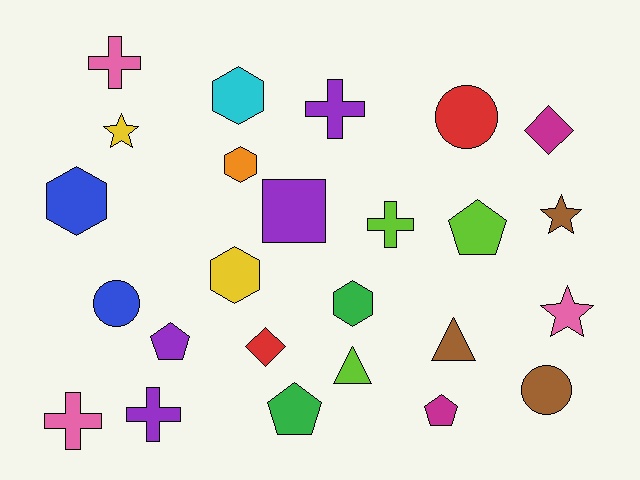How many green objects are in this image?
There are 2 green objects.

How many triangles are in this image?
There are 2 triangles.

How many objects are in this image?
There are 25 objects.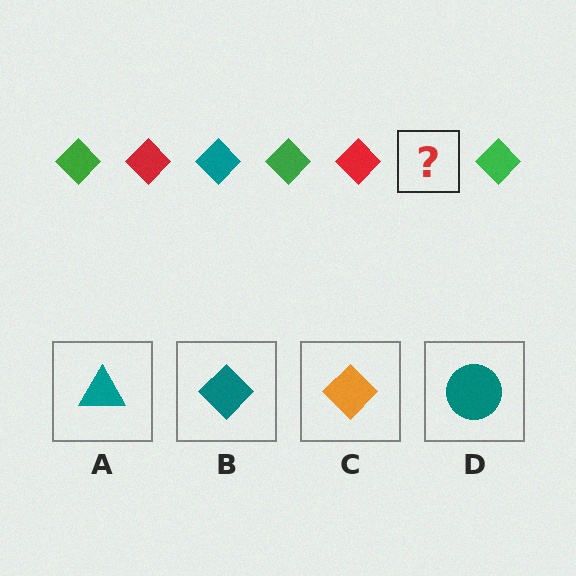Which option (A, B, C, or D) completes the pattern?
B.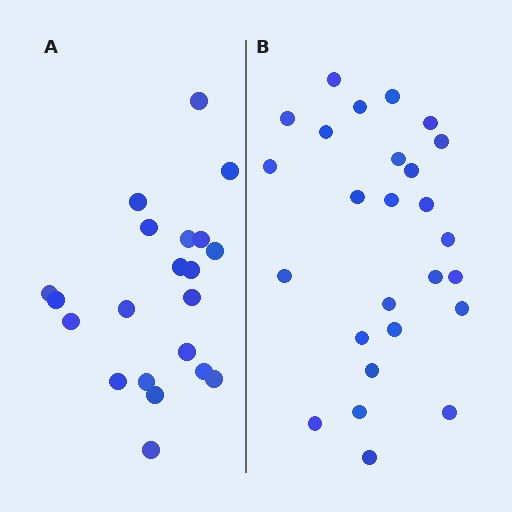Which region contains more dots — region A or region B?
Region B (the right region) has more dots.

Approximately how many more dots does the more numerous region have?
Region B has about 5 more dots than region A.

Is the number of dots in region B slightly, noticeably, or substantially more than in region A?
Region B has only slightly more — the two regions are fairly close. The ratio is roughly 1.2 to 1.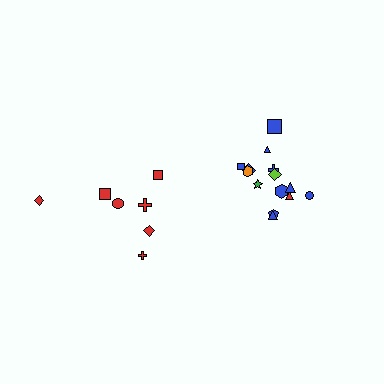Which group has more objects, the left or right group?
The right group.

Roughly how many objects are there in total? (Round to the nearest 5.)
Roughly 20 objects in total.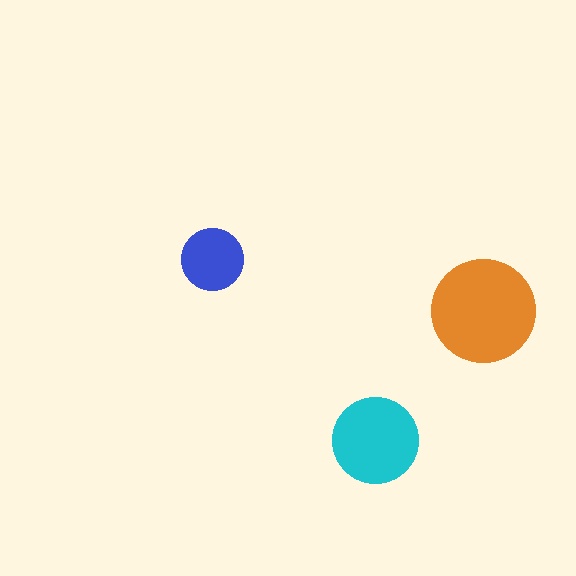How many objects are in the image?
There are 3 objects in the image.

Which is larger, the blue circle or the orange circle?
The orange one.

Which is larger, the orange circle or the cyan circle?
The orange one.